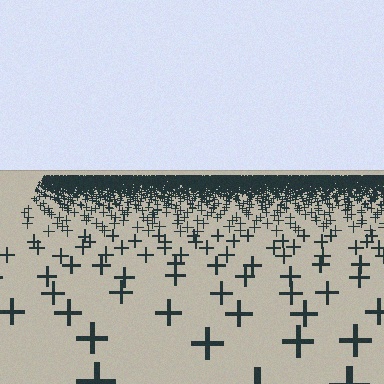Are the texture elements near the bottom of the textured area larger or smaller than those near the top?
Larger. Near the bottom, elements are closer to the viewer and appear at a bigger on-screen size.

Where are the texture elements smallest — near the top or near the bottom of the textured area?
Near the top.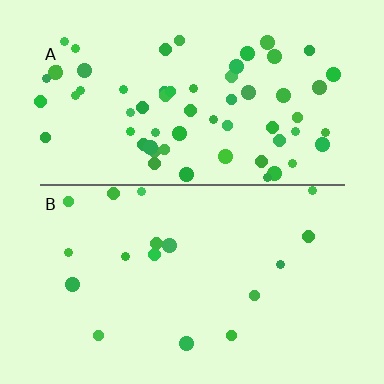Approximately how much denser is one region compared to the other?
Approximately 3.7× — region A over region B.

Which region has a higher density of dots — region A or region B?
A (the top).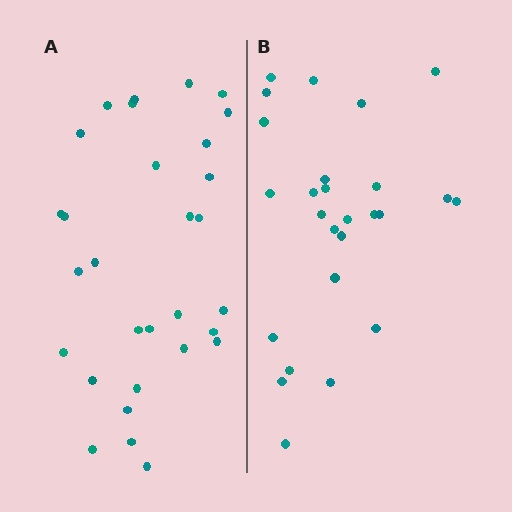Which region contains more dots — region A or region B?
Region A (the left region) has more dots.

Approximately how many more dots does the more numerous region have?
Region A has about 4 more dots than region B.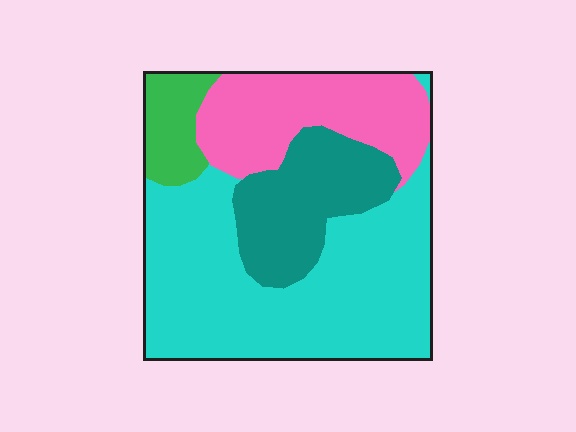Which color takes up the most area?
Cyan, at roughly 50%.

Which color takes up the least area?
Green, at roughly 10%.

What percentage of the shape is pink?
Pink covers roughly 20% of the shape.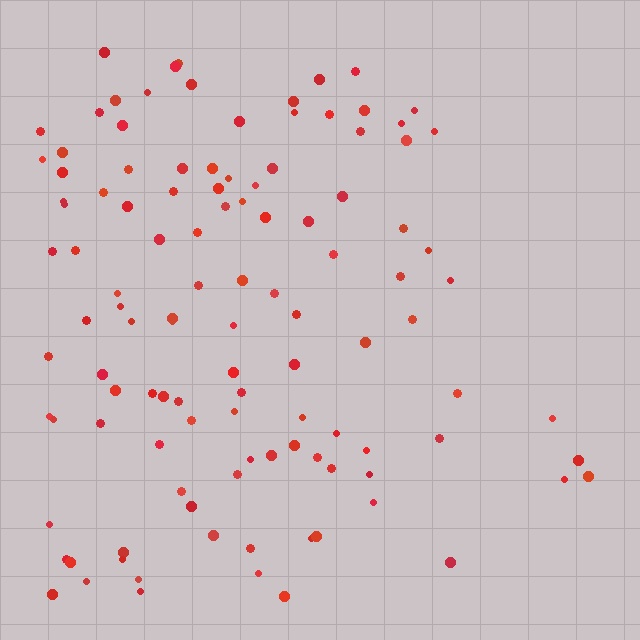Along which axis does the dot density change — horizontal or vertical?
Horizontal.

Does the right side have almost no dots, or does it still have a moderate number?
Still a moderate number, just noticeably fewer than the left.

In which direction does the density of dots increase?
From right to left, with the left side densest.